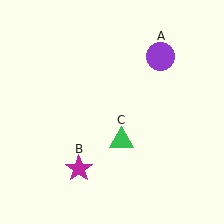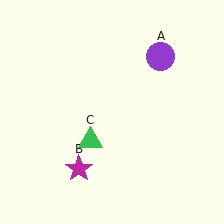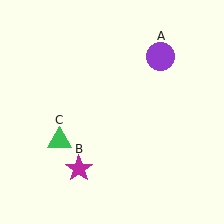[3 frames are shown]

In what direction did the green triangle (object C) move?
The green triangle (object C) moved left.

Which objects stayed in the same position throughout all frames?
Purple circle (object A) and magenta star (object B) remained stationary.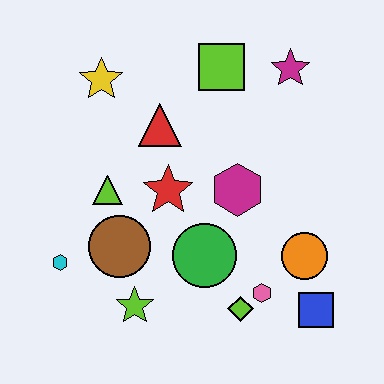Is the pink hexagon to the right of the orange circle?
No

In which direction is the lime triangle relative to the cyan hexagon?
The lime triangle is above the cyan hexagon.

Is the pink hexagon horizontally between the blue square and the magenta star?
No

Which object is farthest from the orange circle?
The yellow star is farthest from the orange circle.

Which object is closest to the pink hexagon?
The lime diamond is closest to the pink hexagon.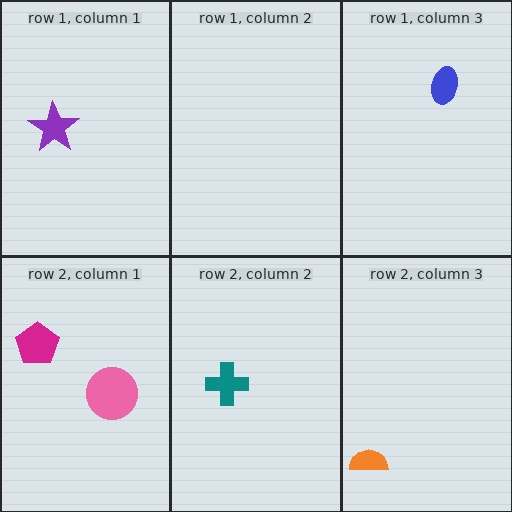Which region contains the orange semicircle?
The row 2, column 3 region.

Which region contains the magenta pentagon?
The row 2, column 1 region.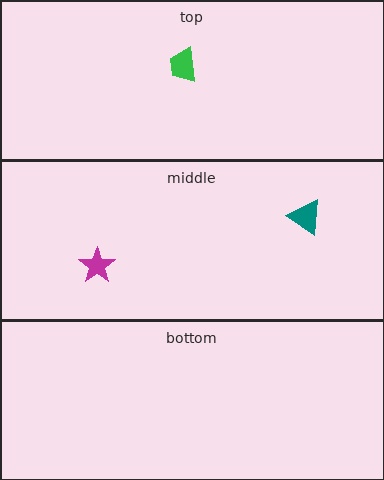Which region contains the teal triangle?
The middle region.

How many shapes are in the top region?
1.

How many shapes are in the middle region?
2.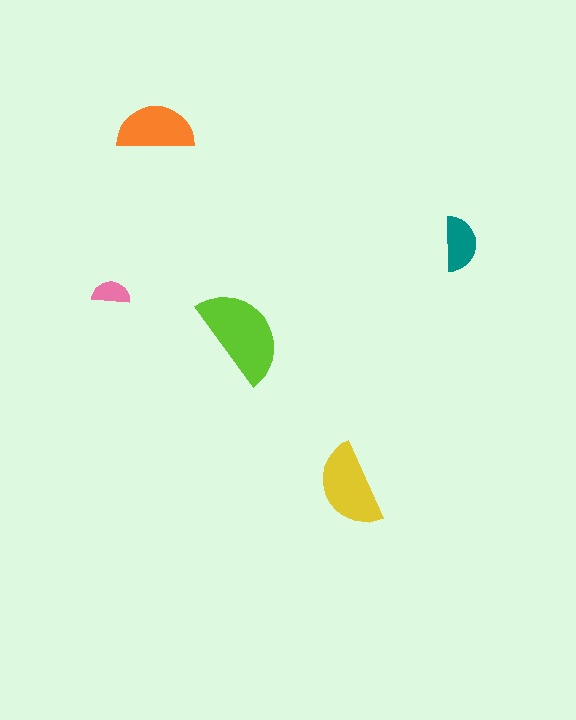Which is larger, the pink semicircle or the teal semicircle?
The teal one.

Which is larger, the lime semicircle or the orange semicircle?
The lime one.